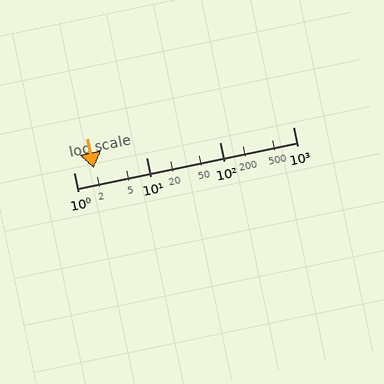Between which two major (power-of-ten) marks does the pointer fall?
The pointer is between 1 and 10.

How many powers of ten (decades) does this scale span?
The scale spans 3 decades, from 1 to 1000.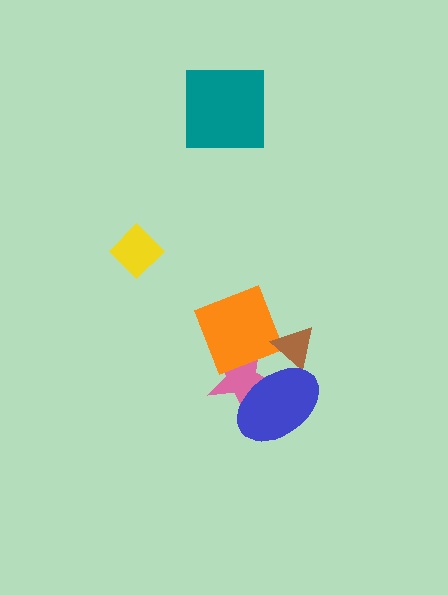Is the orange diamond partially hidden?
Yes, it is partially covered by another shape.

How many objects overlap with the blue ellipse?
3 objects overlap with the blue ellipse.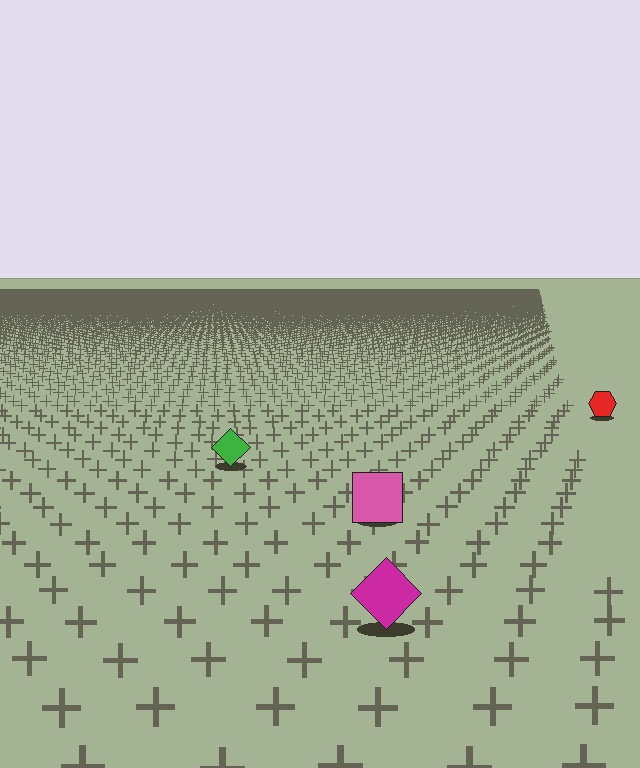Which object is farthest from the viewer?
The red hexagon is farthest from the viewer. It appears smaller and the ground texture around it is denser.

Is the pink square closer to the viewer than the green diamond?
Yes. The pink square is closer — you can tell from the texture gradient: the ground texture is coarser near it.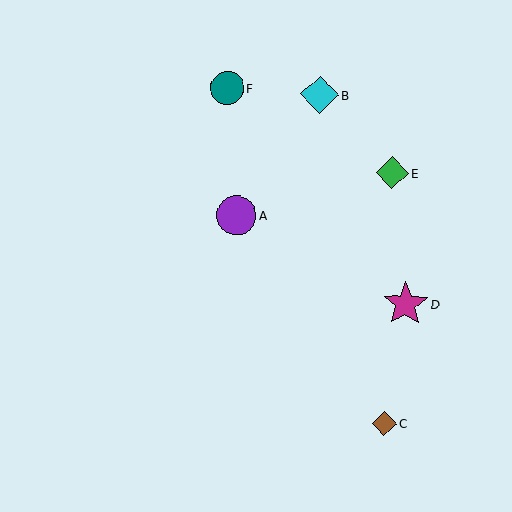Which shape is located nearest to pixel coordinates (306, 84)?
The cyan diamond (labeled B) at (320, 95) is nearest to that location.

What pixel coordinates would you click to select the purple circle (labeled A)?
Click at (236, 215) to select the purple circle A.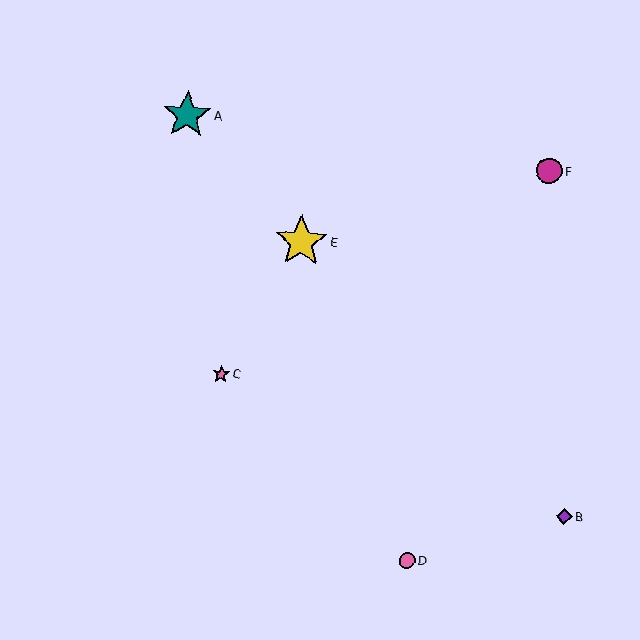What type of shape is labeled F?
Shape F is a magenta circle.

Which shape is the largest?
The yellow star (labeled E) is the largest.